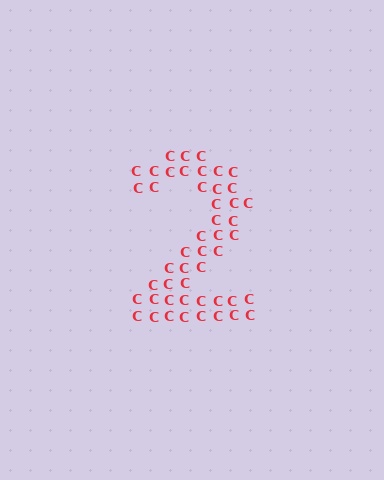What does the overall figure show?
The overall figure shows the digit 2.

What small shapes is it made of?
It is made of small letter C's.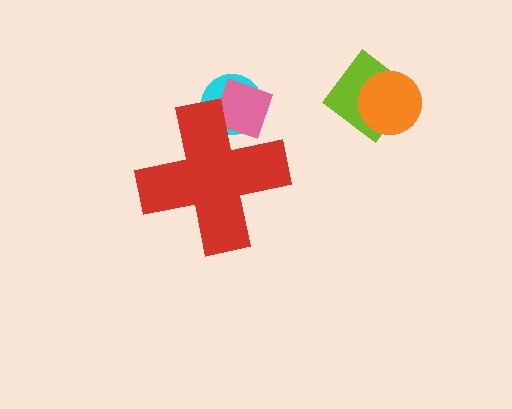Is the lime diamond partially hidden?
No, the lime diamond is fully visible.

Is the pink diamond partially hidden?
Yes, the pink diamond is partially hidden behind the red cross.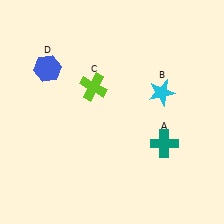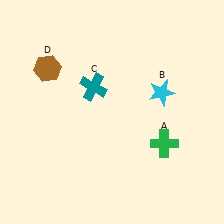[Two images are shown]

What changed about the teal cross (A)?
In Image 1, A is teal. In Image 2, it changed to green.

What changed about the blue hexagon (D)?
In Image 1, D is blue. In Image 2, it changed to brown.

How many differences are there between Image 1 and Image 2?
There are 3 differences between the two images.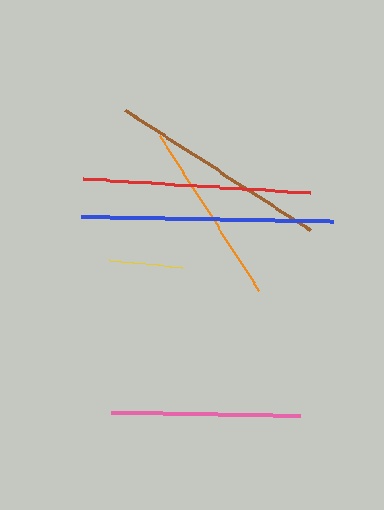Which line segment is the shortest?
The yellow line is the shortest at approximately 73 pixels.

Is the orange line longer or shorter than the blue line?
The blue line is longer than the orange line.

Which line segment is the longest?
The blue line is the longest at approximately 252 pixels.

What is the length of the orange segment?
The orange segment is approximately 184 pixels long.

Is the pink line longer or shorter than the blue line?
The blue line is longer than the pink line.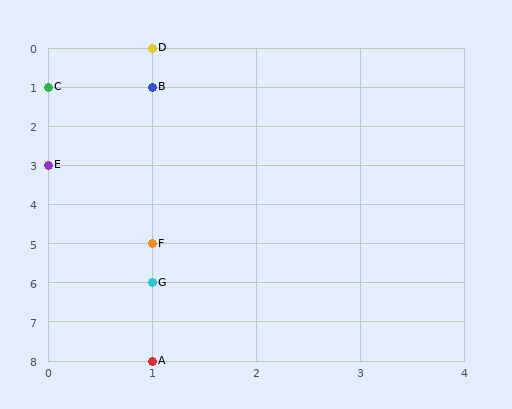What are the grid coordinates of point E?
Point E is at grid coordinates (0, 3).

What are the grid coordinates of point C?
Point C is at grid coordinates (0, 1).